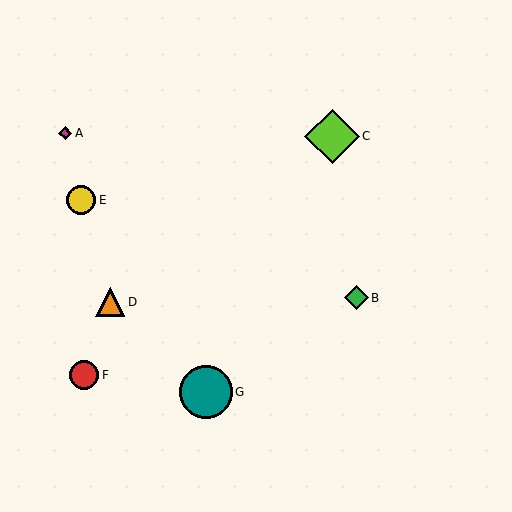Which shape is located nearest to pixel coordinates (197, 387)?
The teal circle (labeled G) at (206, 392) is nearest to that location.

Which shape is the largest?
The lime diamond (labeled C) is the largest.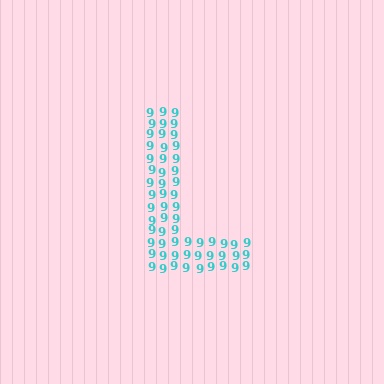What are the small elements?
The small elements are digit 9's.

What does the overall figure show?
The overall figure shows the letter L.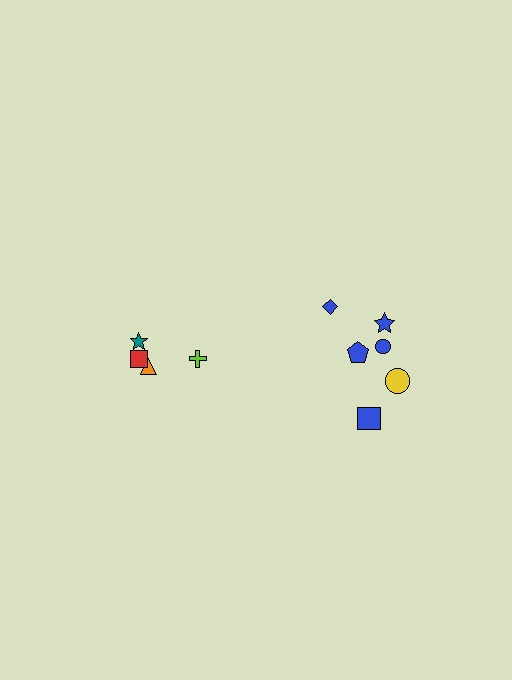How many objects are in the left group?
There are 4 objects.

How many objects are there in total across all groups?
There are 10 objects.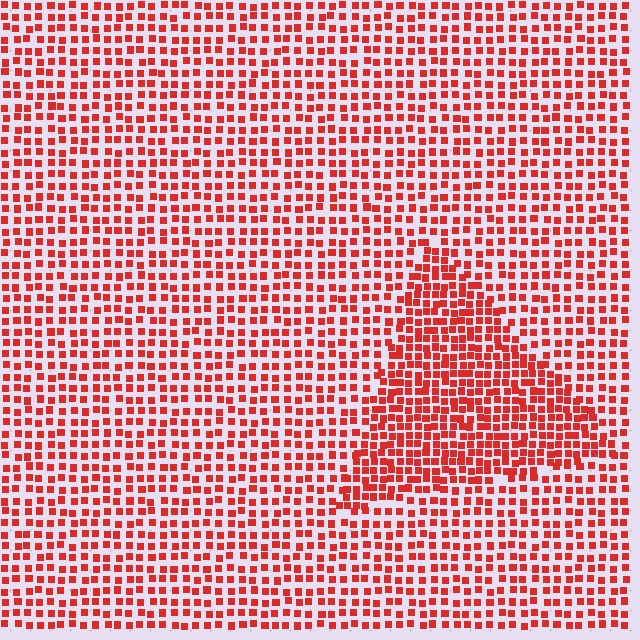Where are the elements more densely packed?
The elements are more densely packed inside the triangle boundary.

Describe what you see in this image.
The image contains small red elements arranged at two different densities. A triangle-shaped region is visible where the elements are more densely packed than the surrounding area.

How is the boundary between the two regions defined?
The boundary is defined by a change in element density (approximately 1.6x ratio). All elements are the same color, size, and shape.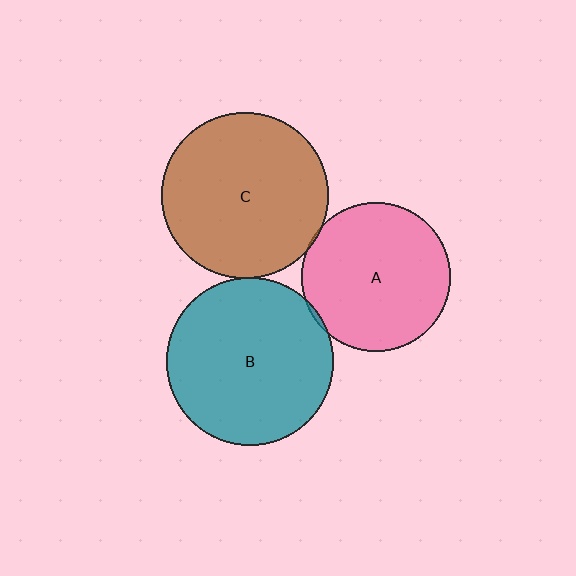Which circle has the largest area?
Circle B (teal).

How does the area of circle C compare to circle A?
Approximately 1.3 times.